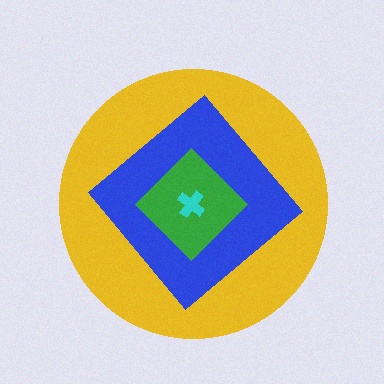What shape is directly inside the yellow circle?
The blue diamond.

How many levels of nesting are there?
4.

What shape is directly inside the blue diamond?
The green diamond.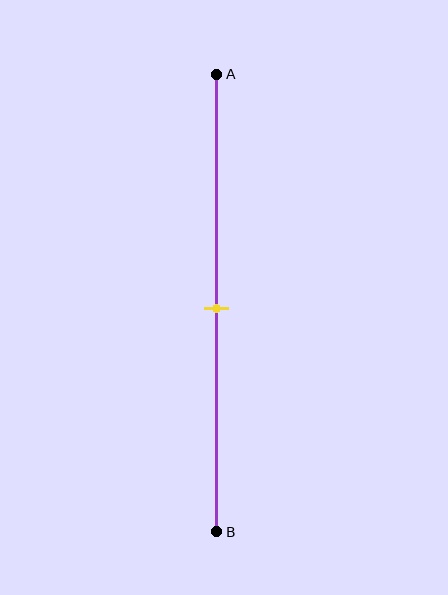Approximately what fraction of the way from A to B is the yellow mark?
The yellow mark is approximately 50% of the way from A to B.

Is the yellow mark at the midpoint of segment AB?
Yes, the mark is approximately at the midpoint.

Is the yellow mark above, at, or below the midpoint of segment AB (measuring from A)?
The yellow mark is approximately at the midpoint of segment AB.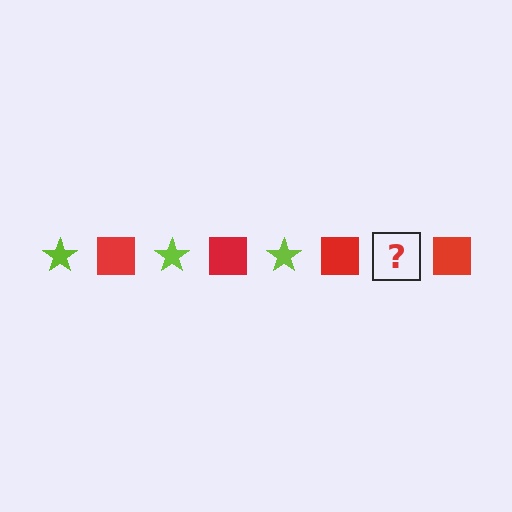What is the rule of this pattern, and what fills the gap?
The rule is that the pattern alternates between lime star and red square. The gap should be filled with a lime star.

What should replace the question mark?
The question mark should be replaced with a lime star.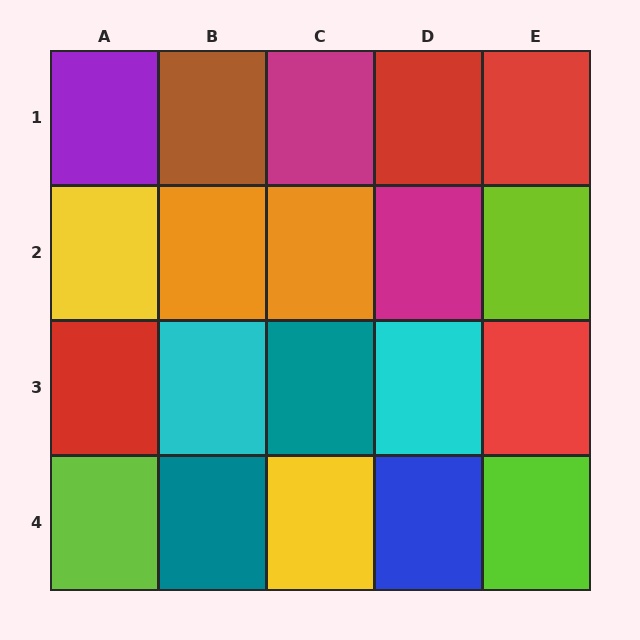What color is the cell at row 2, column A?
Yellow.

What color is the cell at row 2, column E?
Lime.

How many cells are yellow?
2 cells are yellow.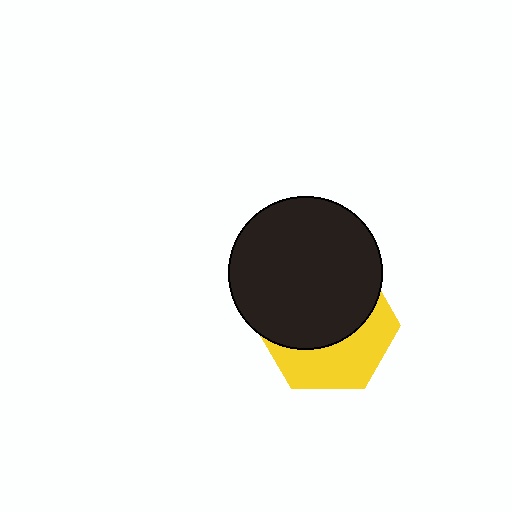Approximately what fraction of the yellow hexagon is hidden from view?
Roughly 59% of the yellow hexagon is hidden behind the black circle.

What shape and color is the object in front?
The object in front is a black circle.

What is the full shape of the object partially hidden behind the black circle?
The partially hidden object is a yellow hexagon.